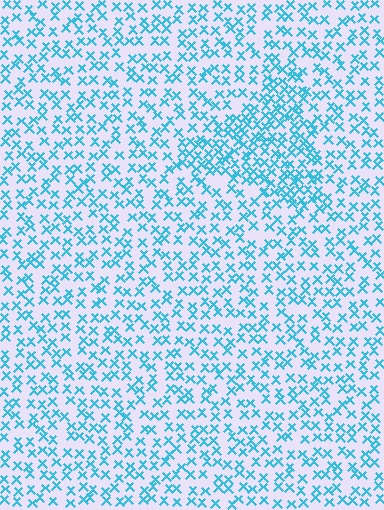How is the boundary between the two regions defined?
The boundary is defined by a change in element density (approximately 1.8x ratio). All elements are the same color, size, and shape.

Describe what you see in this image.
The image contains small cyan elements arranged at two different densities. A triangle-shaped region is visible where the elements are more densely packed than the surrounding area.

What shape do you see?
I see a triangle.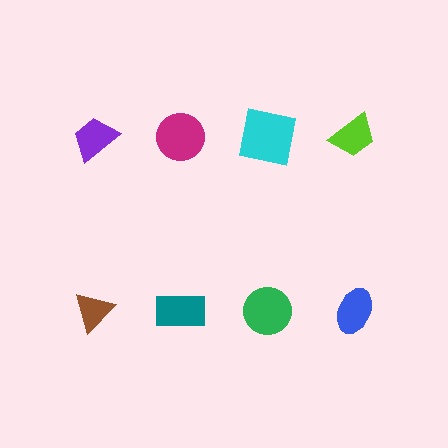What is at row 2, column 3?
A green circle.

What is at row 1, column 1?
A purple trapezoid.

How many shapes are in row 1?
4 shapes.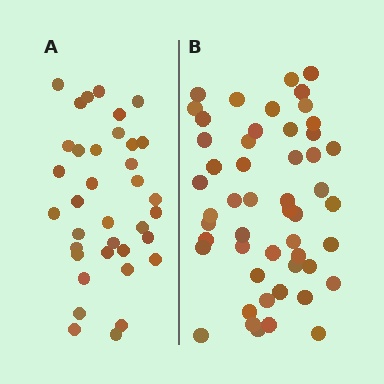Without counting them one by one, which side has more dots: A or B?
Region B (the right region) has more dots.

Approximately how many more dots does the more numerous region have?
Region B has approximately 15 more dots than region A.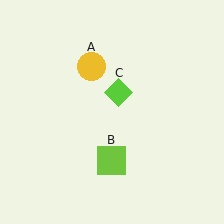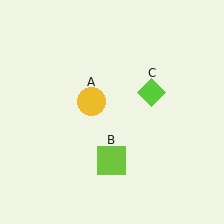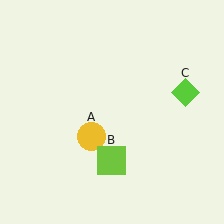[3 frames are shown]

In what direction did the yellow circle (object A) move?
The yellow circle (object A) moved down.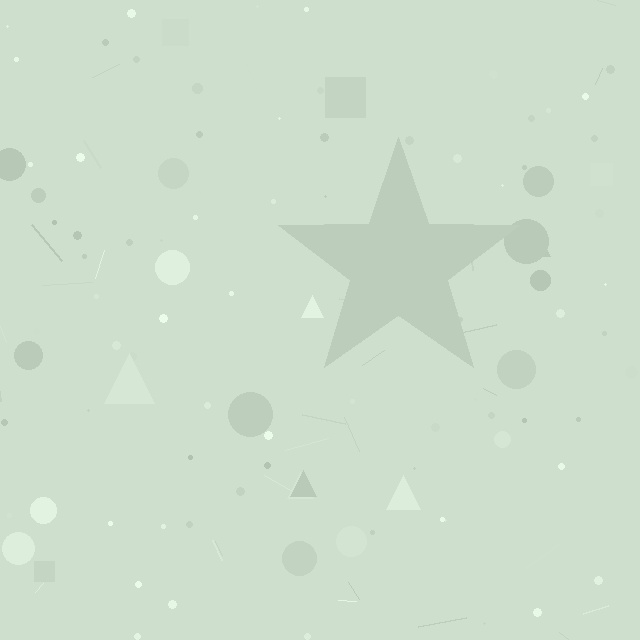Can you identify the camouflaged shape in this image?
The camouflaged shape is a star.